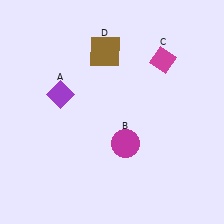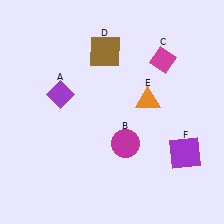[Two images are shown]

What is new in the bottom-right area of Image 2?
A purple square (F) was added in the bottom-right area of Image 2.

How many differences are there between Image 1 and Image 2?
There are 2 differences between the two images.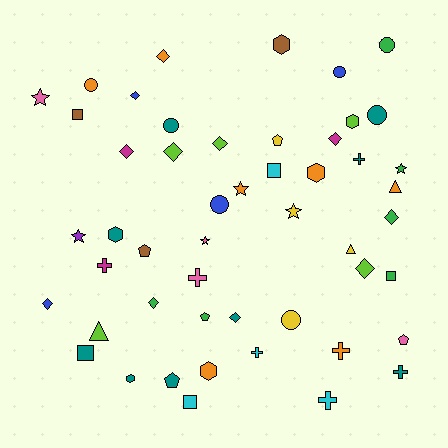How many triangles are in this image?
There are 3 triangles.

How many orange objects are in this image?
There are 7 orange objects.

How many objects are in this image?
There are 50 objects.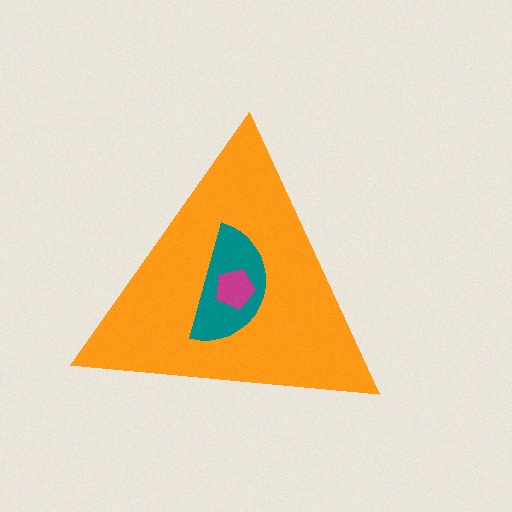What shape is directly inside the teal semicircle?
The magenta pentagon.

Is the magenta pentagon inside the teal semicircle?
Yes.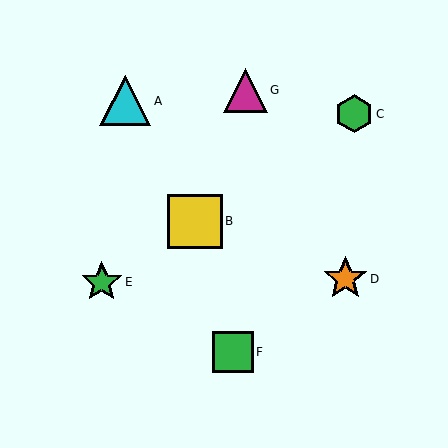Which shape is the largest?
The yellow square (labeled B) is the largest.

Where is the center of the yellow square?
The center of the yellow square is at (195, 222).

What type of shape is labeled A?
Shape A is a cyan triangle.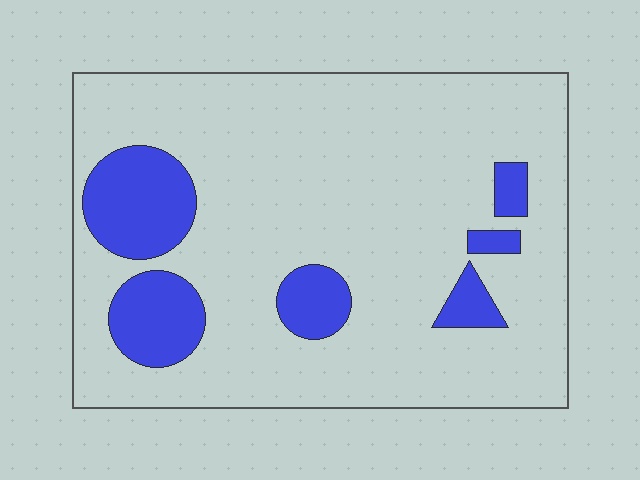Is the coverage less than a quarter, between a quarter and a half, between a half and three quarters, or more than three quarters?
Less than a quarter.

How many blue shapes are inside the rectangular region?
6.